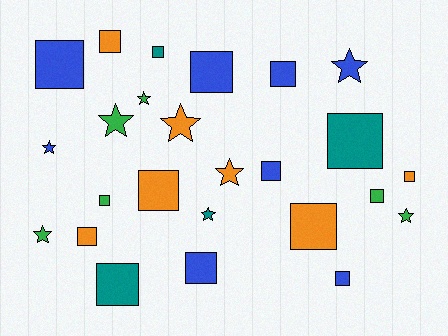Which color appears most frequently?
Blue, with 8 objects.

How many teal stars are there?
There is 1 teal star.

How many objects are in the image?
There are 25 objects.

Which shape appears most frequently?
Square, with 16 objects.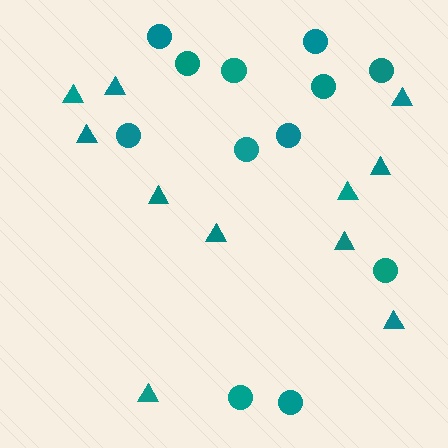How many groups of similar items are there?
There are 2 groups: one group of triangles (11) and one group of circles (12).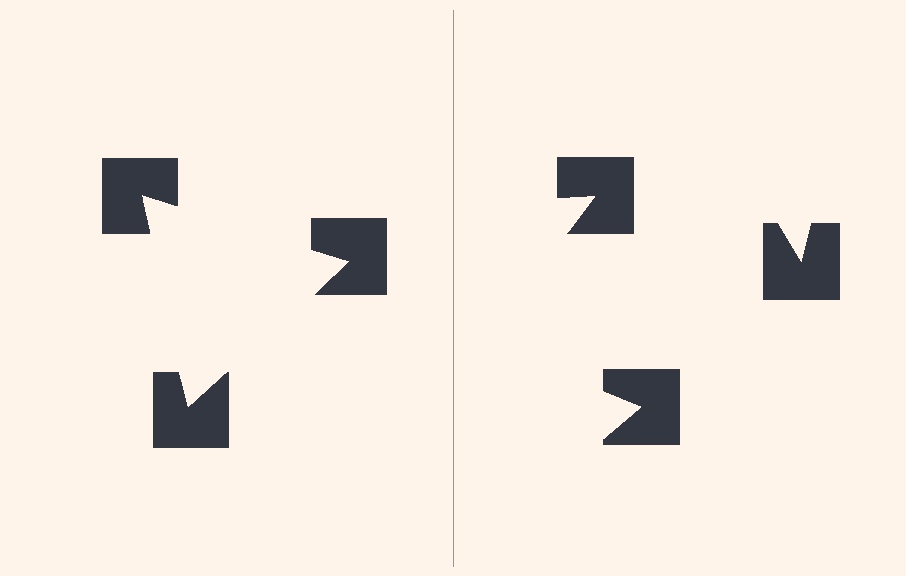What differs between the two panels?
The notched squares are positioned identically on both sides; only the wedge orientations differ. On the left they align to a triangle; on the right they are misaligned.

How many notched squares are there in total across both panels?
6 — 3 on each side.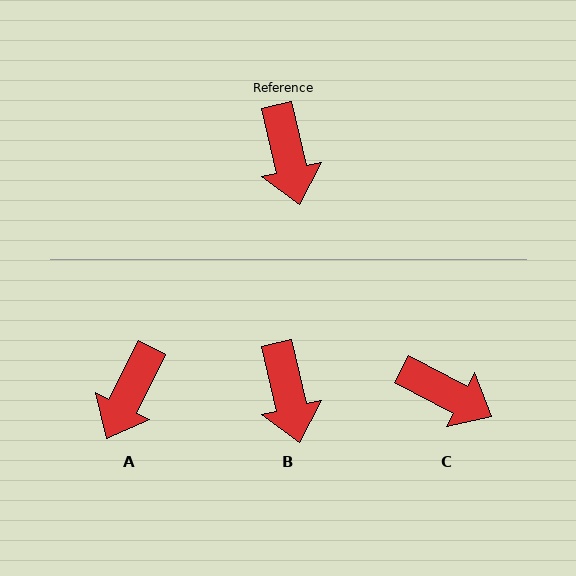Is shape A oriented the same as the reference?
No, it is off by about 40 degrees.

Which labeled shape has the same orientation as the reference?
B.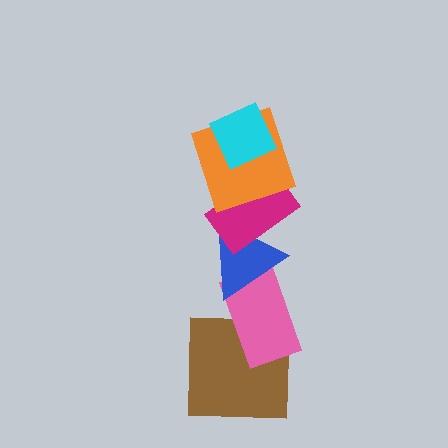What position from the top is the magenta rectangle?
The magenta rectangle is 3rd from the top.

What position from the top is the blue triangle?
The blue triangle is 4th from the top.